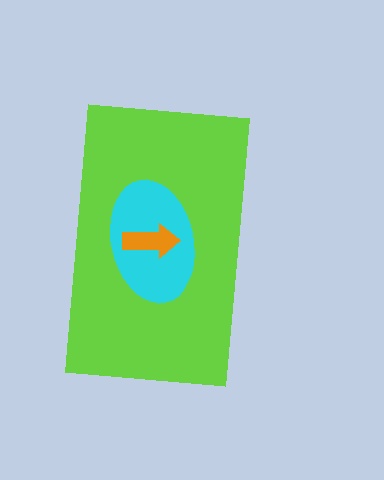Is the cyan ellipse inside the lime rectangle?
Yes.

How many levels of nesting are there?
3.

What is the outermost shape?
The lime rectangle.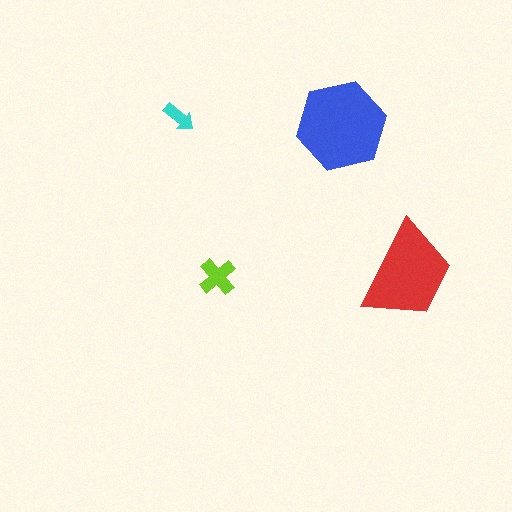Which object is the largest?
The blue hexagon.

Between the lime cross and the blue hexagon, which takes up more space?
The blue hexagon.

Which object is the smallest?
The cyan arrow.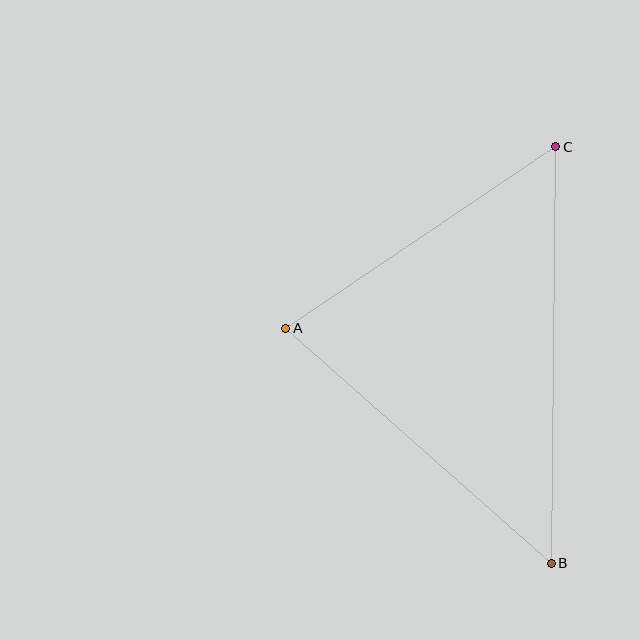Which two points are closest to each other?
Points A and C are closest to each other.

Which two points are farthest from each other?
Points B and C are farthest from each other.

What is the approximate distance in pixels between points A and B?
The distance between A and B is approximately 355 pixels.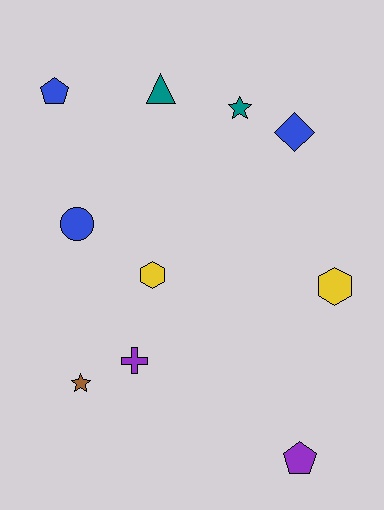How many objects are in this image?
There are 10 objects.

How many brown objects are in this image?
There is 1 brown object.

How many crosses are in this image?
There is 1 cross.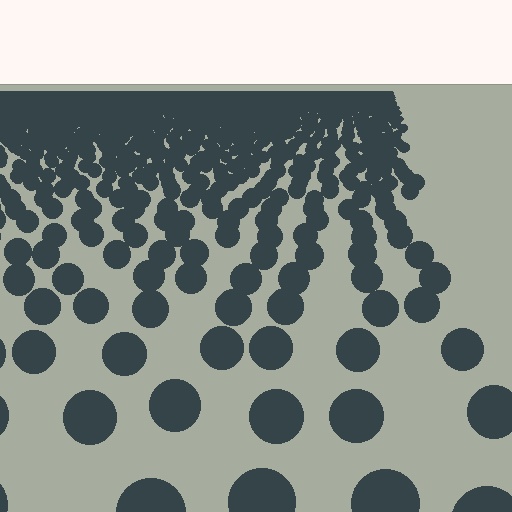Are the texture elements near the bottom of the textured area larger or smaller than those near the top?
Larger. Near the bottom, elements are closer to the viewer and appear at a bigger on-screen size.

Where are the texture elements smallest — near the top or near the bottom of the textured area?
Near the top.